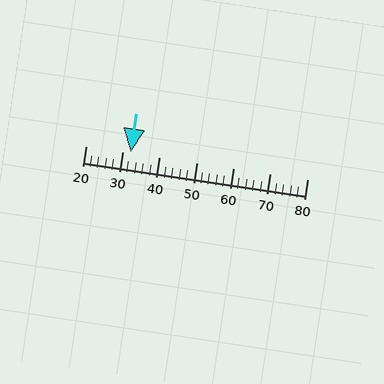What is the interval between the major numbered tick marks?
The major tick marks are spaced 10 units apart.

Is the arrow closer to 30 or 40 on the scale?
The arrow is closer to 30.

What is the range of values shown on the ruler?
The ruler shows values from 20 to 80.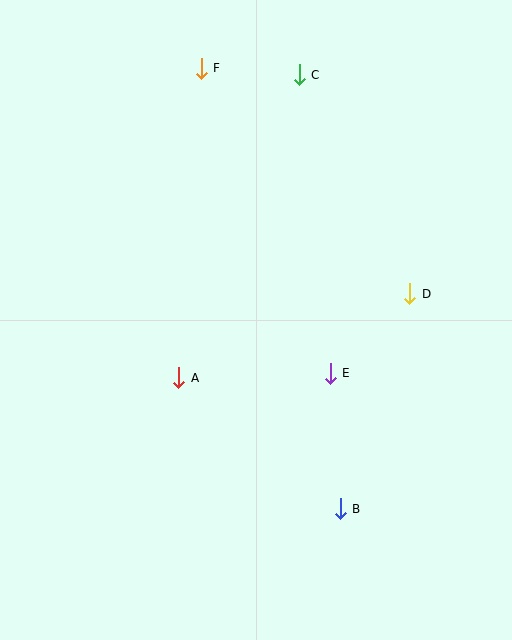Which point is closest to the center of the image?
Point E at (330, 373) is closest to the center.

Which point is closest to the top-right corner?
Point C is closest to the top-right corner.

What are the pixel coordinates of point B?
Point B is at (340, 509).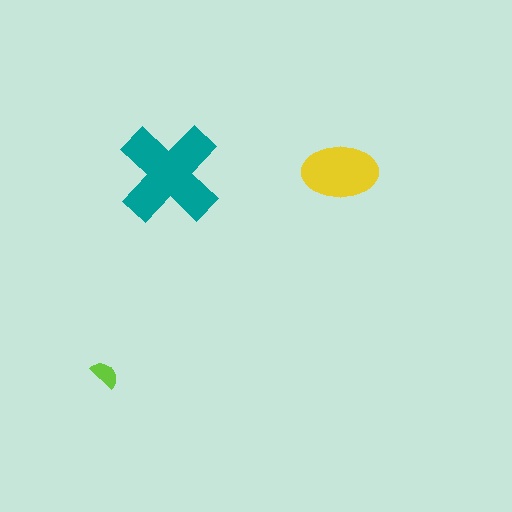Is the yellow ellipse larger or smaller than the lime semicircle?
Larger.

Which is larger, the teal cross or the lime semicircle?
The teal cross.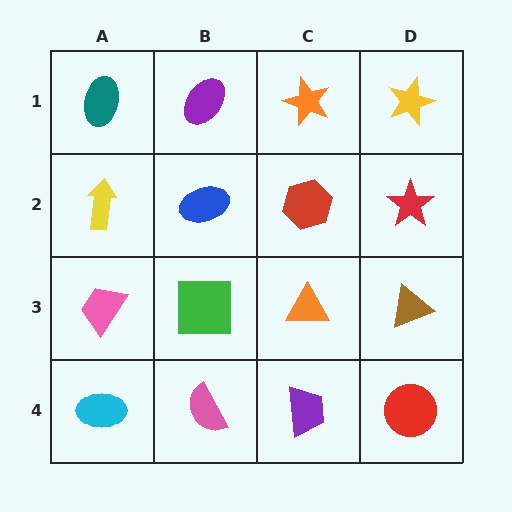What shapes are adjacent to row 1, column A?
A yellow arrow (row 2, column A), a purple ellipse (row 1, column B).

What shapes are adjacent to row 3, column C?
A red hexagon (row 2, column C), a purple trapezoid (row 4, column C), a green square (row 3, column B), a brown triangle (row 3, column D).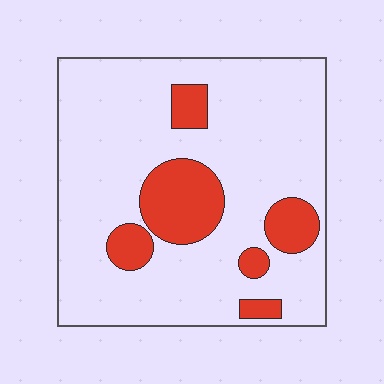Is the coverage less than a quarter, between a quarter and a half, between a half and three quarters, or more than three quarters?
Less than a quarter.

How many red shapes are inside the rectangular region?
6.